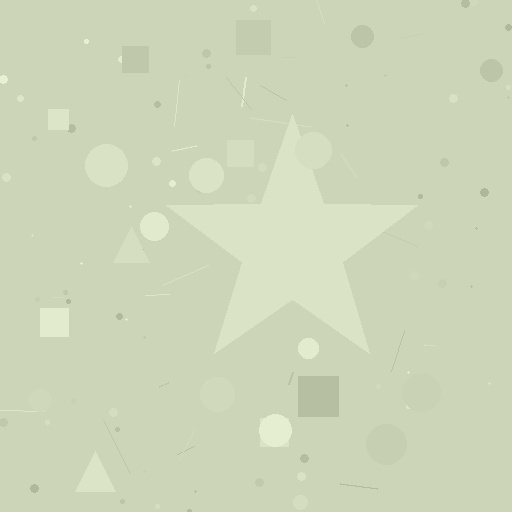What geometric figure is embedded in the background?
A star is embedded in the background.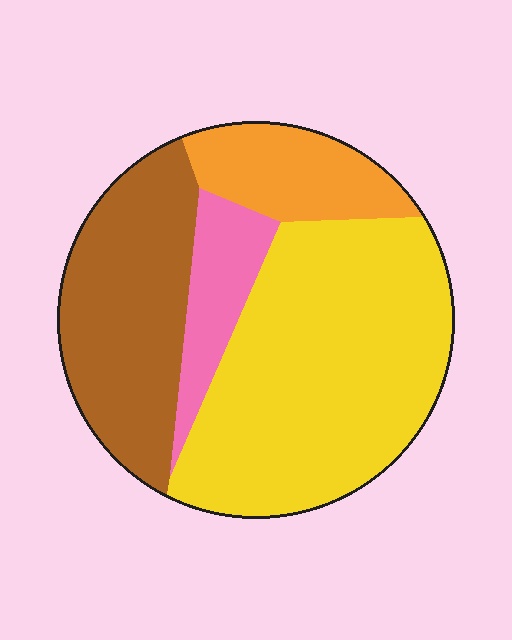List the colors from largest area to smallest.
From largest to smallest: yellow, brown, orange, pink.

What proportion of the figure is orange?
Orange covers around 15% of the figure.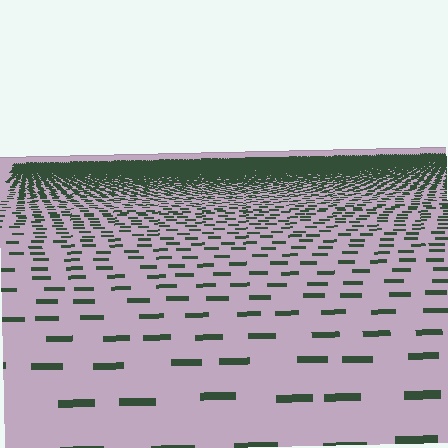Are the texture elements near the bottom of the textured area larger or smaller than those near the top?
Larger. Near the bottom, elements are closer to the viewer and appear at a bigger on-screen size.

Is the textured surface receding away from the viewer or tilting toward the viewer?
The surface is receding away from the viewer. Texture elements get smaller and denser toward the top.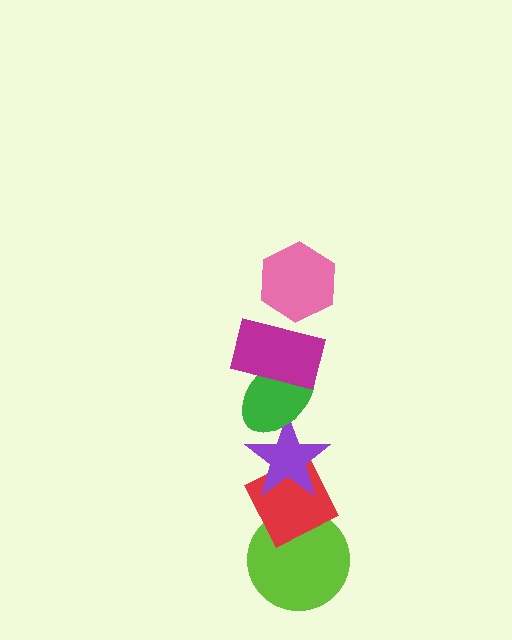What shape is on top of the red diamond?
The purple star is on top of the red diamond.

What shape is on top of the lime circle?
The red diamond is on top of the lime circle.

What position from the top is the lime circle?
The lime circle is 6th from the top.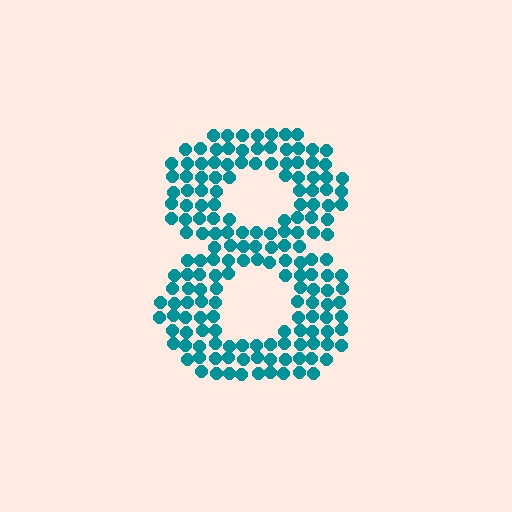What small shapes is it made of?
It is made of small circles.